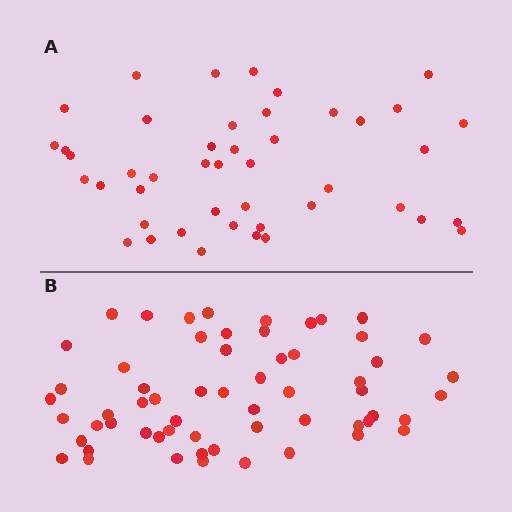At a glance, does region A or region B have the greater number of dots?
Region B (the bottom region) has more dots.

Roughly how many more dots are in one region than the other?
Region B has approximately 15 more dots than region A.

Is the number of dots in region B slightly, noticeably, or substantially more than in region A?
Region B has noticeably more, but not dramatically so. The ratio is roughly 1.3 to 1.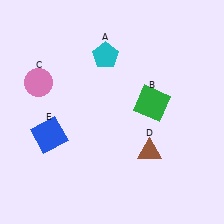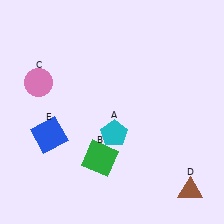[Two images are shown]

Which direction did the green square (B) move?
The green square (B) moved down.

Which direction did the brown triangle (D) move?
The brown triangle (D) moved right.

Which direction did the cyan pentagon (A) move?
The cyan pentagon (A) moved down.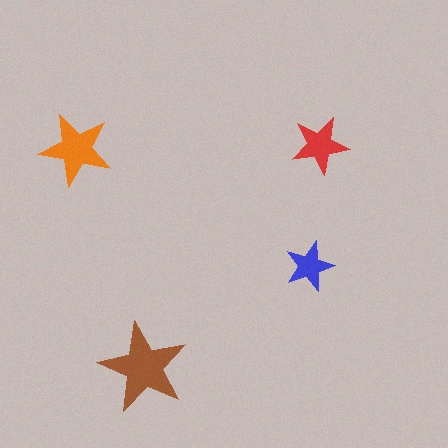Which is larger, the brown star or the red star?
The brown one.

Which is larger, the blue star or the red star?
The red one.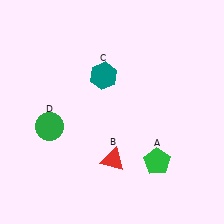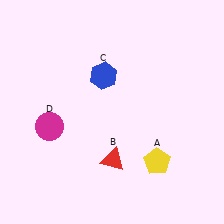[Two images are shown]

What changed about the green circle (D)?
In Image 1, D is green. In Image 2, it changed to magenta.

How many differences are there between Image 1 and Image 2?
There are 3 differences between the two images.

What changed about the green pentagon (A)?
In Image 1, A is green. In Image 2, it changed to yellow.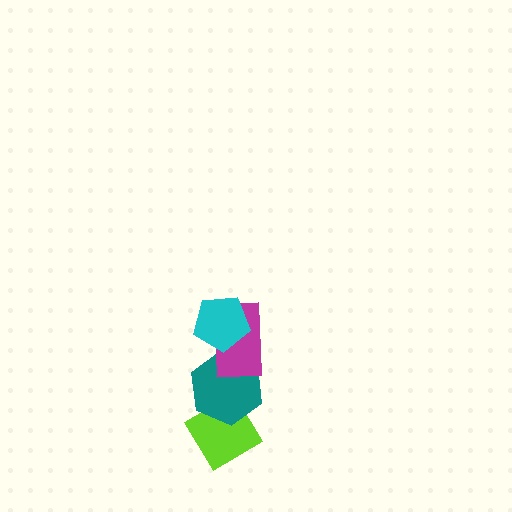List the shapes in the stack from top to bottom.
From top to bottom: the cyan pentagon, the magenta rectangle, the teal hexagon, the lime diamond.